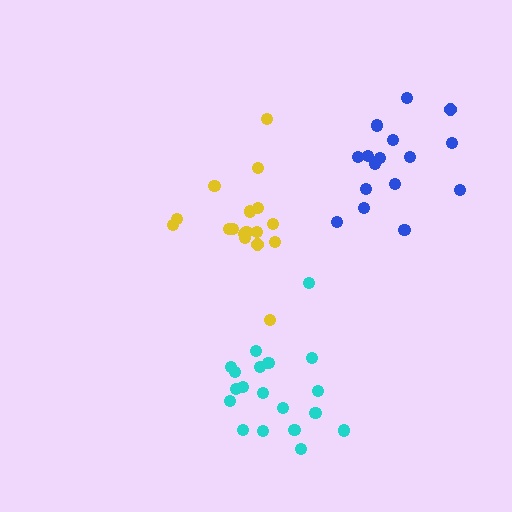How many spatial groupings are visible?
There are 3 spatial groupings.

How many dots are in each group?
Group 1: 17 dots, Group 2: 16 dots, Group 3: 19 dots (52 total).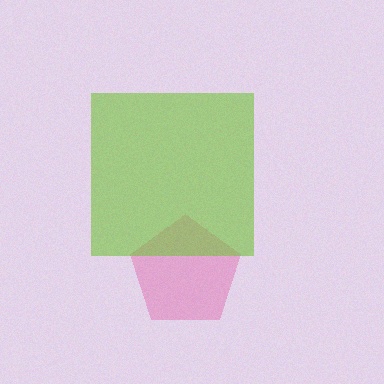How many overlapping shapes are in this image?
There are 2 overlapping shapes in the image.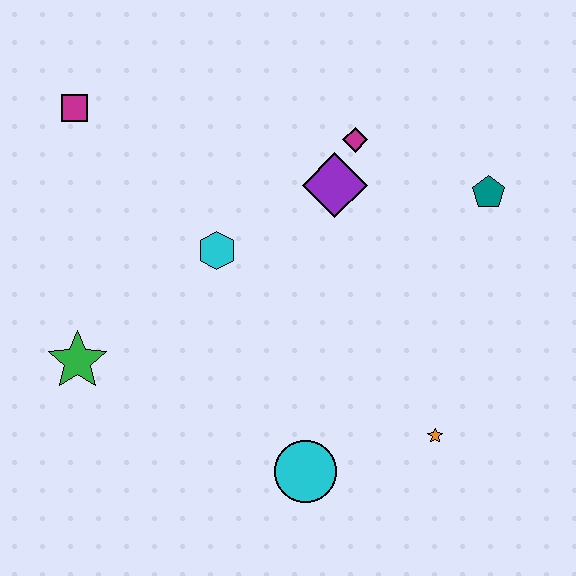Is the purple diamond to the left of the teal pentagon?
Yes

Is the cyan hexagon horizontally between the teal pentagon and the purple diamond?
No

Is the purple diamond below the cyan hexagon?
No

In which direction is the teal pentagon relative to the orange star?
The teal pentagon is above the orange star.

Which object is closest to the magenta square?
The cyan hexagon is closest to the magenta square.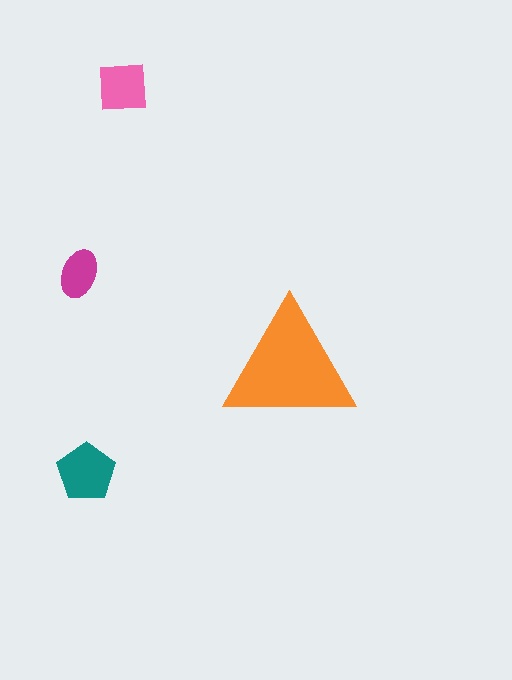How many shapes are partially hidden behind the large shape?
0 shapes are partially hidden.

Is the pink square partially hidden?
No, the pink square is fully visible.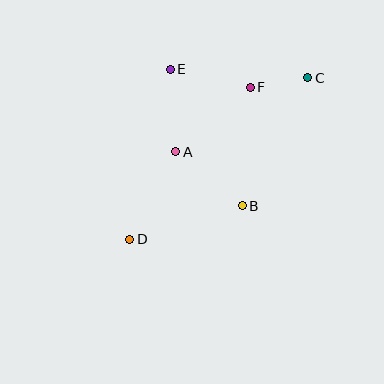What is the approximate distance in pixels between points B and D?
The distance between B and D is approximately 117 pixels.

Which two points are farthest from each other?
Points C and D are farthest from each other.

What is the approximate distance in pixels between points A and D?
The distance between A and D is approximately 99 pixels.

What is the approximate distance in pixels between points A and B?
The distance between A and B is approximately 86 pixels.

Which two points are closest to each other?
Points C and F are closest to each other.